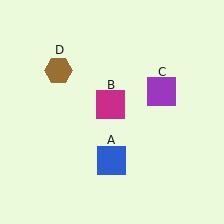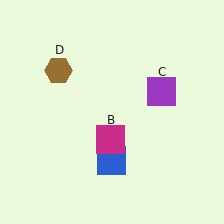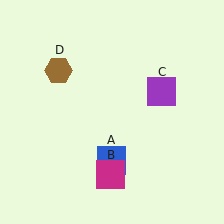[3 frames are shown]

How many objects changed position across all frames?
1 object changed position: magenta square (object B).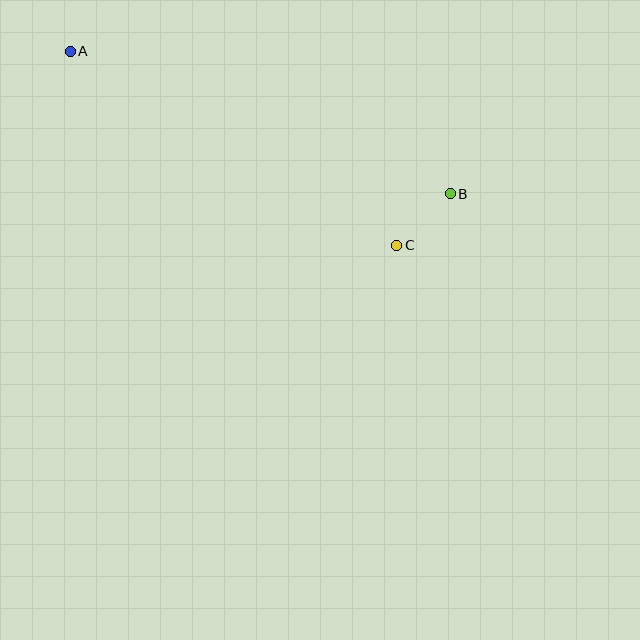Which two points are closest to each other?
Points B and C are closest to each other.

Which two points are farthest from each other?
Points A and B are farthest from each other.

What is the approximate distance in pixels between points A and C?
The distance between A and C is approximately 380 pixels.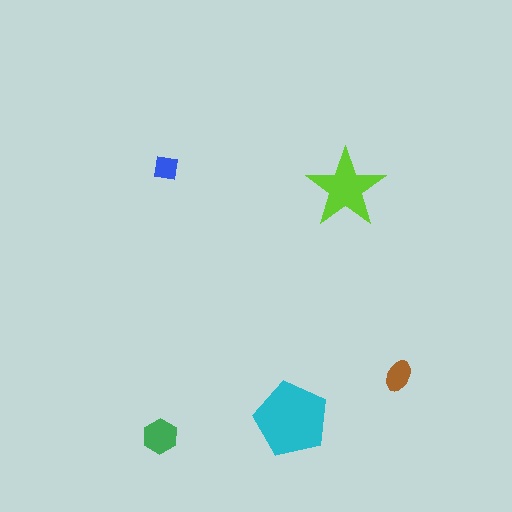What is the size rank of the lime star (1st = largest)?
2nd.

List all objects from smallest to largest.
The blue square, the brown ellipse, the green hexagon, the lime star, the cyan pentagon.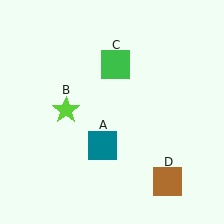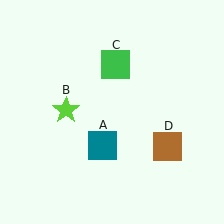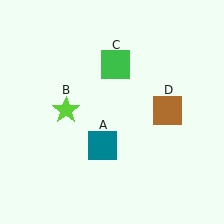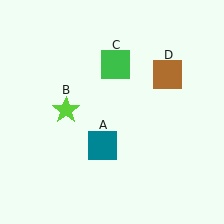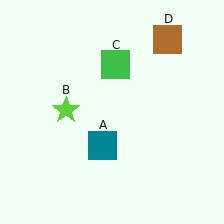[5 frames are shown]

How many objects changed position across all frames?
1 object changed position: brown square (object D).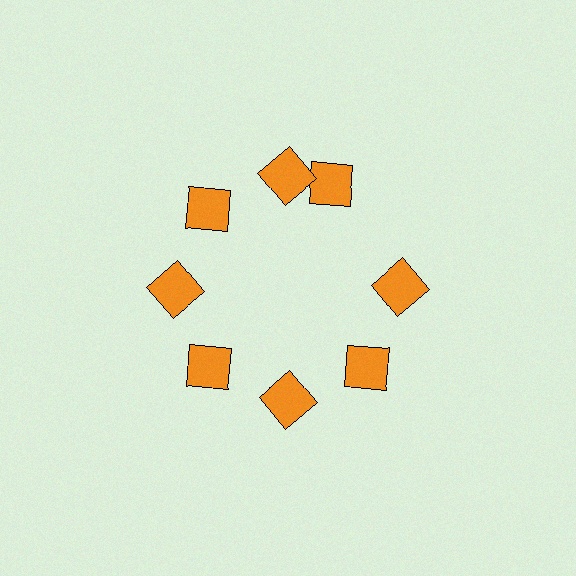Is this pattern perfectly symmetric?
No. The 8 orange squares are arranged in a ring, but one element near the 2 o'clock position is rotated out of alignment along the ring, breaking the 8-fold rotational symmetry.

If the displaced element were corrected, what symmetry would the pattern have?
It would have 8-fold rotational symmetry — the pattern would map onto itself every 45 degrees.